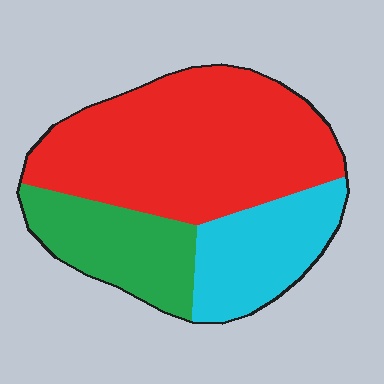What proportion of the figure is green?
Green takes up less than a quarter of the figure.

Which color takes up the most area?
Red, at roughly 55%.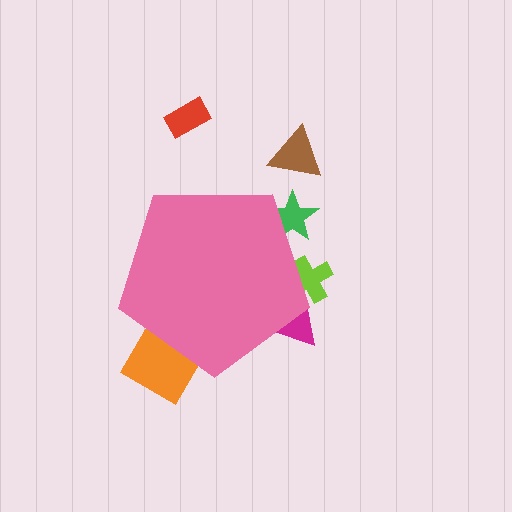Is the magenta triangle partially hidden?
Yes, the magenta triangle is partially hidden behind the pink pentagon.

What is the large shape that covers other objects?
A pink pentagon.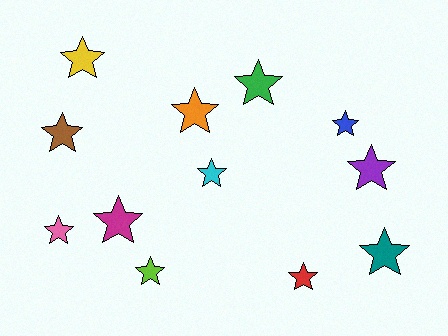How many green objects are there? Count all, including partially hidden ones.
There is 1 green object.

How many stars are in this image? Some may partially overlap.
There are 12 stars.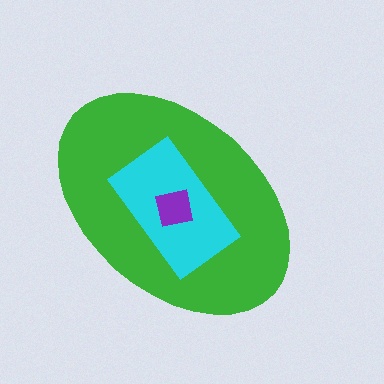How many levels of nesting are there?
3.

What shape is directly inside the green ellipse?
The cyan rectangle.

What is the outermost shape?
The green ellipse.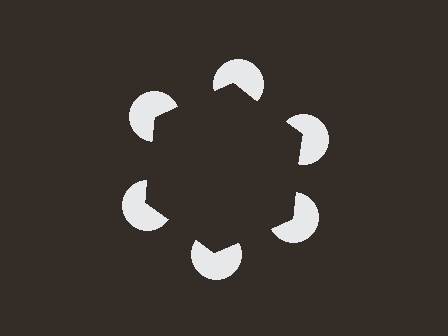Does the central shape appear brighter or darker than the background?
It typically appears slightly darker than the background, even though no actual brightness change is drawn.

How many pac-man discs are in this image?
There are 6 — one at each vertex of the illusory hexagon.